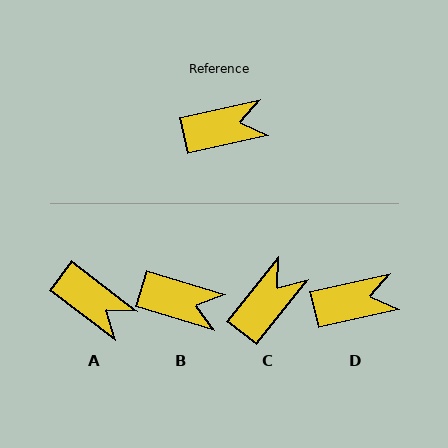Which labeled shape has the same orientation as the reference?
D.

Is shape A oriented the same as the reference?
No, it is off by about 50 degrees.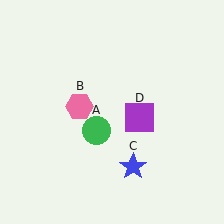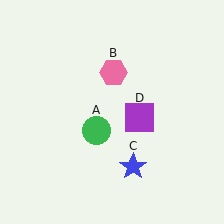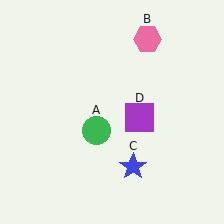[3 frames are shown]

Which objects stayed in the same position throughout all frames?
Green circle (object A) and blue star (object C) and purple square (object D) remained stationary.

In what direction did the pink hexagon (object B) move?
The pink hexagon (object B) moved up and to the right.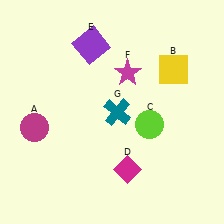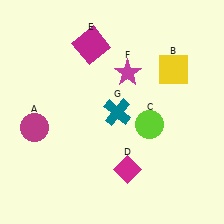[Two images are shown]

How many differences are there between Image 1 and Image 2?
There is 1 difference between the two images.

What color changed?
The square (E) changed from purple in Image 1 to magenta in Image 2.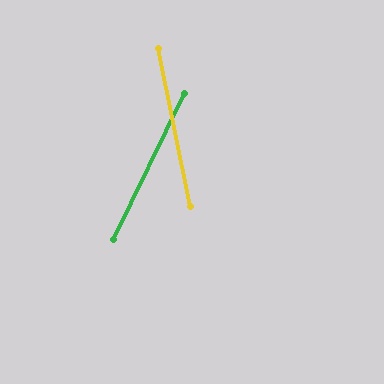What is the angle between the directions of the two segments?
Approximately 37 degrees.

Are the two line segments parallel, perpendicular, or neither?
Neither parallel nor perpendicular — they differ by about 37°.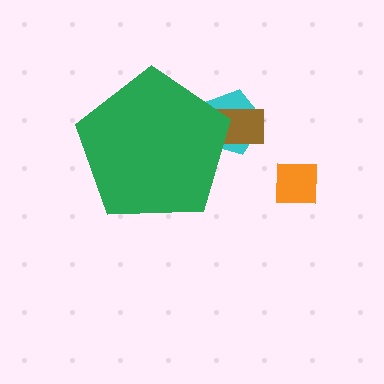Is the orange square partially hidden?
No, the orange square is fully visible.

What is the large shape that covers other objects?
A green pentagon.